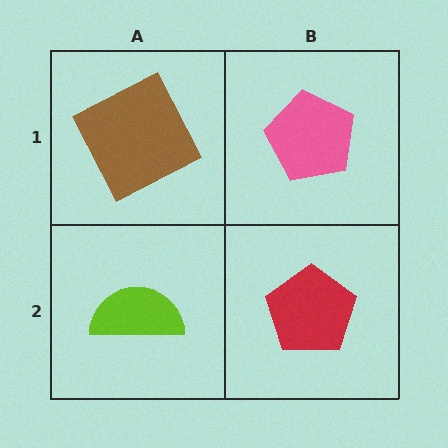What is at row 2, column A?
A lime semicircle.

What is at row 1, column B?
A pink pentagon.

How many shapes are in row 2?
2 shapes.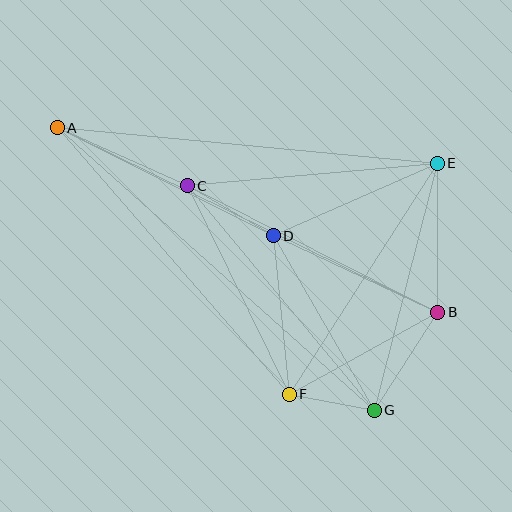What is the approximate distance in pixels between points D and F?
The distance between D and F is approximately 159 pixels.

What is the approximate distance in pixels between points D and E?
The distance between D and E is approximately 179 pixels.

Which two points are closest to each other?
Points F and G are closest to each other.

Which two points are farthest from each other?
Points A and G are farthest from each other.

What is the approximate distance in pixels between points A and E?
The distance between A and E is approximately 382 pixels.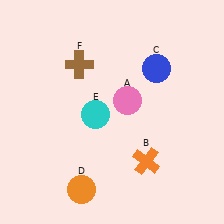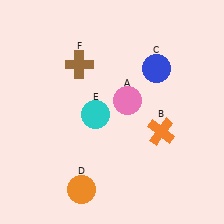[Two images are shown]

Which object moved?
The orange cross (B) moved up.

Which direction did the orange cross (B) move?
The orange cross (B) moved up.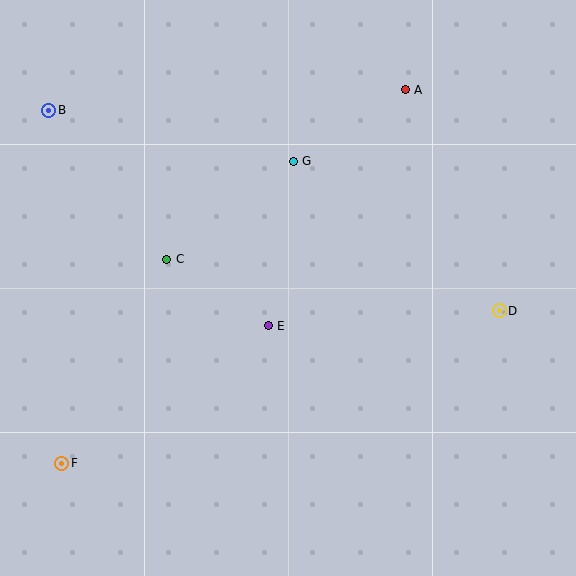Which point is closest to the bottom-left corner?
Point F is closest to the bottom-left corner.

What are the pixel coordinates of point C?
Point C is at (167, 259).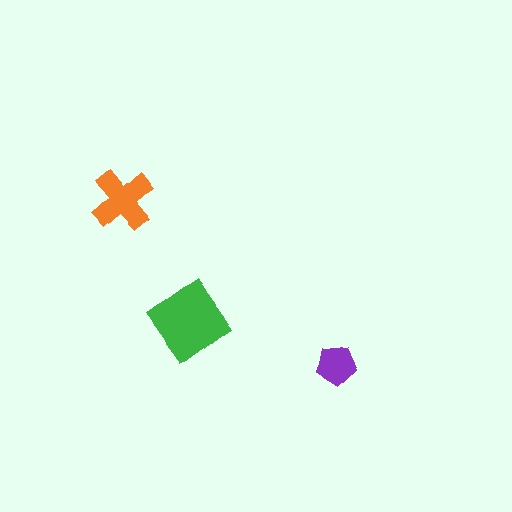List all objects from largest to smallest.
The green diamond, the orange cross, the purple pentagon.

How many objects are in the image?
There are 3 objects in the image.